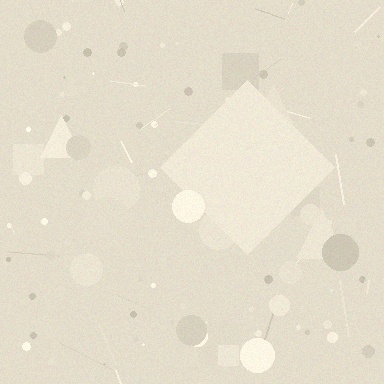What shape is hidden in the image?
A diamond is hidden in the image.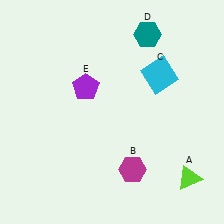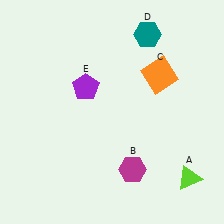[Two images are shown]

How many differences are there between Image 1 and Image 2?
There is 1 difference between the two images.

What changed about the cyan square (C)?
In Image 1, C is cyan. In Image 2, it changed to orange.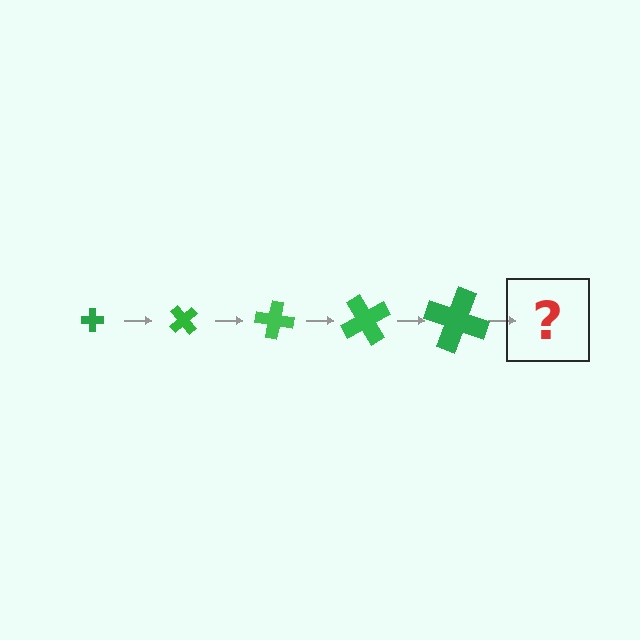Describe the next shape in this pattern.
It should be a cross, larger than the previous one and rotated 250 degrees from the start.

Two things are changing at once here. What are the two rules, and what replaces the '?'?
The two rules are that the cross grows larger each step and it rotates 50 degrees each step. The '?' should be a cross, larger than the previous one and rotated 250 degrees from the start.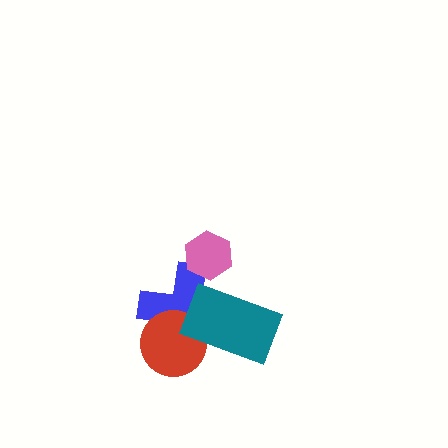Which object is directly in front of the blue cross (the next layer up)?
The red circle is directly in front of the blue cross.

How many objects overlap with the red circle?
2 objects overlap with the red circle.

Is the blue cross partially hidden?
Yes, it is partially covered by another shape.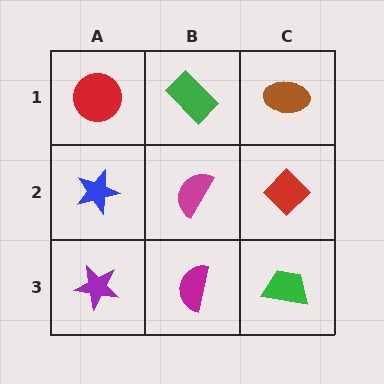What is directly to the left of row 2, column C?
A magenta semicircle.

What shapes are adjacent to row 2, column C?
A brown ellipse (row 1, column C), a green trapezoid (row 3, column C), a magenta semicircle (row 2, column B).